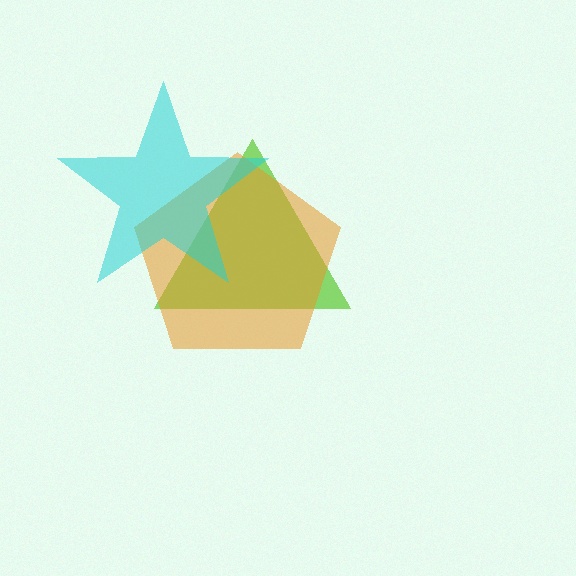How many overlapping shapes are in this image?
There are 3 overlapping shapes in the image.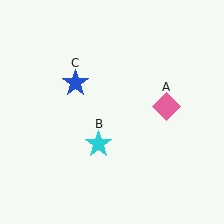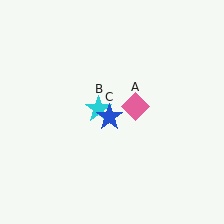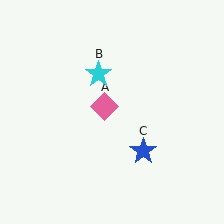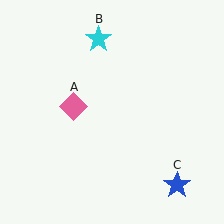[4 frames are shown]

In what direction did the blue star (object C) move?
The blue star (object C) moved down and to the right.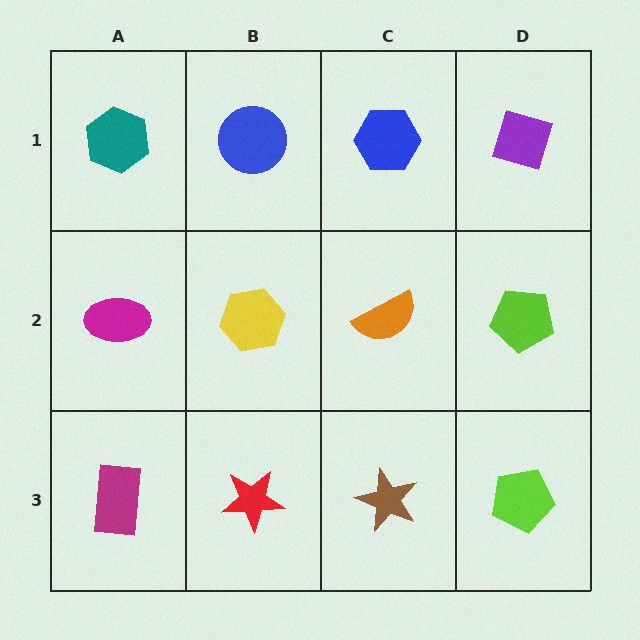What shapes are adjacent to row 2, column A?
A teal hexagon (row 1, column A), a magenta rectangle (row 3, column A), a yellow hexagon (row 2, column B).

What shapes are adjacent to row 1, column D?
A lime pentagon (row 2, column D), a blue hexagon (row 1, column C).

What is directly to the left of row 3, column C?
A red star.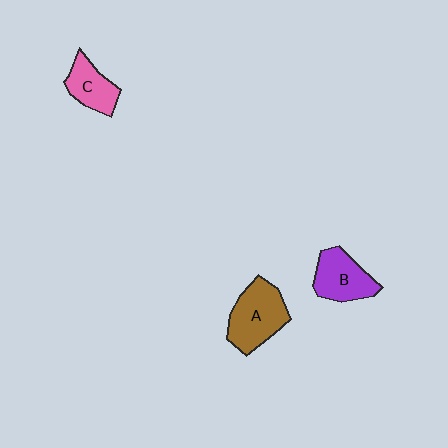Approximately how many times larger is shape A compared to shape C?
Approximately 1.6 times.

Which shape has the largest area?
Shape A (brown).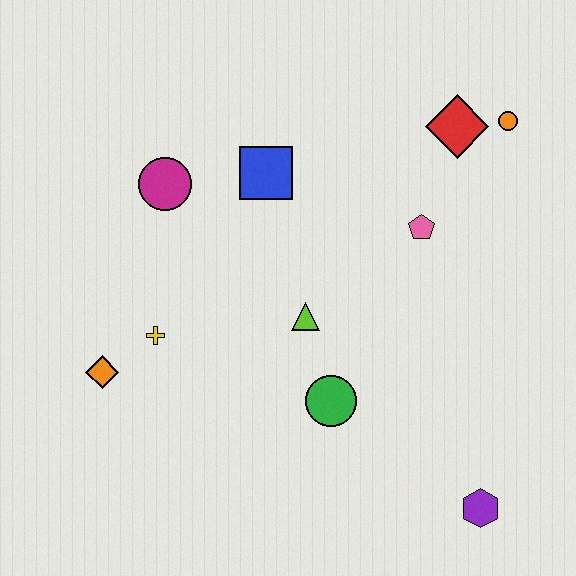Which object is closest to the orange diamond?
The yellow cross is closest to the orange diamond.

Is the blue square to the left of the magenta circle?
No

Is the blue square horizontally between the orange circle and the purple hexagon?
No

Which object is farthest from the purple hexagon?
The magenta circle is farthest from the purple hexagon.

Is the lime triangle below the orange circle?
Yes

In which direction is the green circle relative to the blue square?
The green circle is below the blue square.